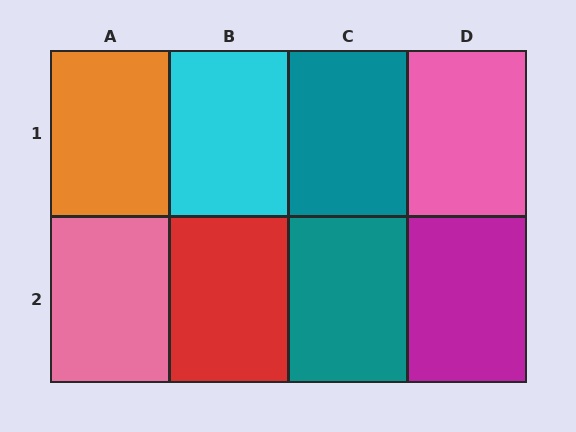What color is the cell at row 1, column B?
Cyan.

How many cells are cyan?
1 cell is cyan.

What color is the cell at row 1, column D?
Pink.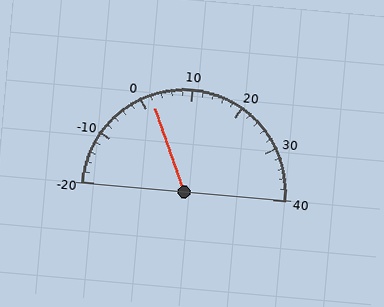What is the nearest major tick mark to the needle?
The nearest major tick mark is 0.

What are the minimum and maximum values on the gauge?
The gauge ranges from -20 to 40.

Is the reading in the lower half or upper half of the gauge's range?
The reading is in the lower half of the range (-20 to 40).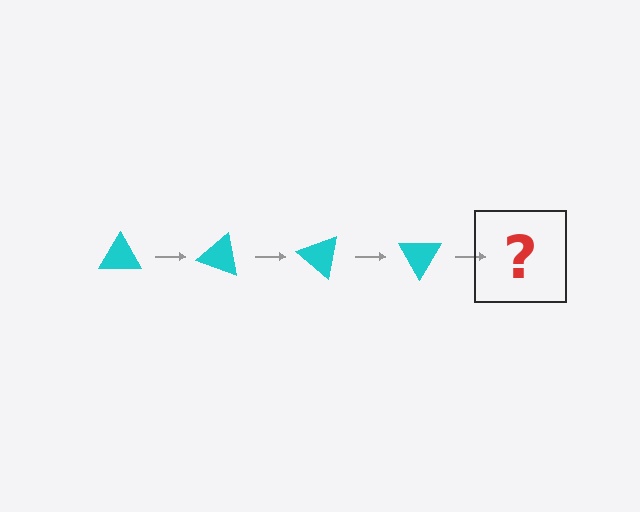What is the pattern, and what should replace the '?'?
The pattern is that the triangle rotates 20 degrees each step. The '?' should be a cyan triangle rotated 80 degrees.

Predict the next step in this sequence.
The next step is a cyan triangle rotated 80 degrees.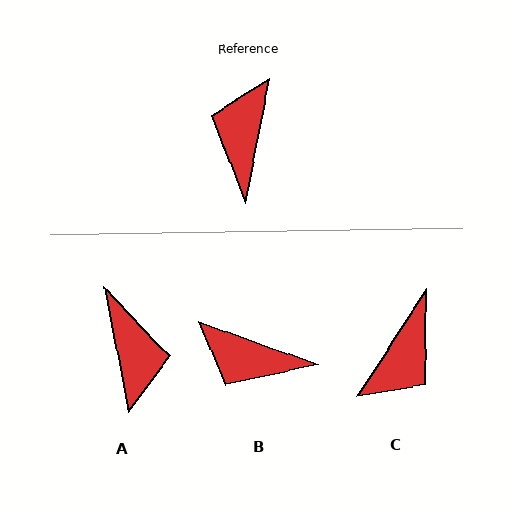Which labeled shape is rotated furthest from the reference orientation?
A, about 158 degrees away.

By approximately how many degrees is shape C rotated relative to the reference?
Approximately 158 degrees counter-clockwise.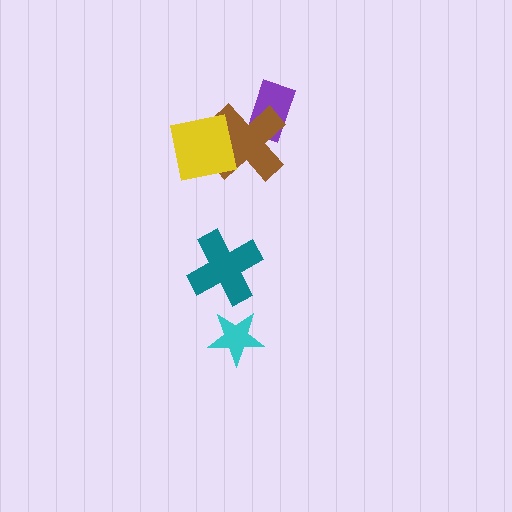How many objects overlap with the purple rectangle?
1 object overlaps with the purple rectangle.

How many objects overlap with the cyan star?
0 objects overlap with the cyan star.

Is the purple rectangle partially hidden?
Yes, it is partially covered by another shape.